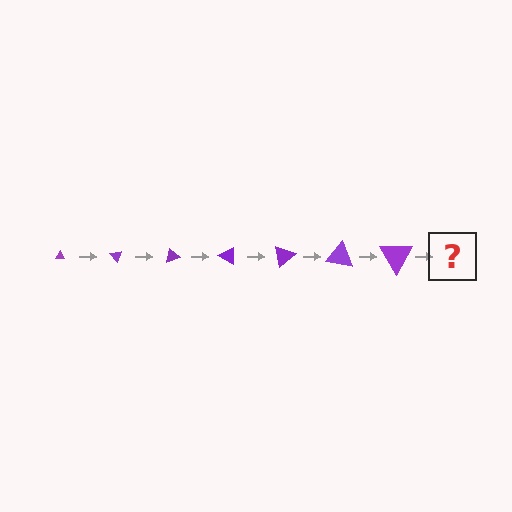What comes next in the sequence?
The next element should be a triangle, larger than the previous one and rotated 350 degrees from the start.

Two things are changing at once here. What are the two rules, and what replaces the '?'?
The two rules are that the triangle grows larger each step and it rotates 50 degrees each step. The '?' should be a triangle, larger than the previous one and rotated 350 degrees from the start.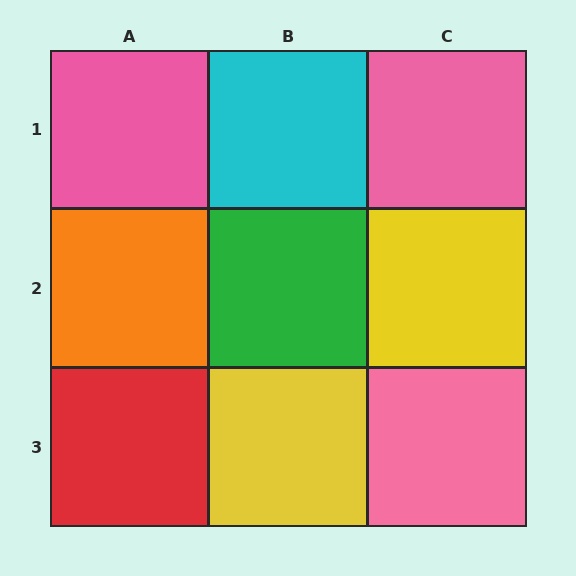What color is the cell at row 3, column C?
Pink.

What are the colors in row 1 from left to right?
Pink, cyan, pink.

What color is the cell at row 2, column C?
Yellow.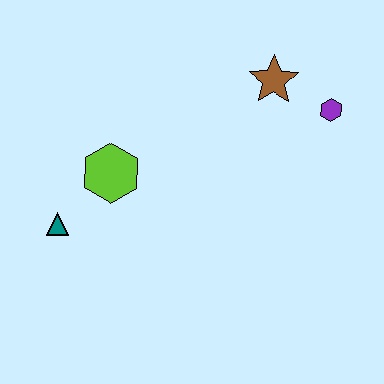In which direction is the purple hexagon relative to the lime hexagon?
The purple hexagon is to the right of the lime hexagon.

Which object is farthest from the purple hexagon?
The teal triangle is farthest from the purple hexagon.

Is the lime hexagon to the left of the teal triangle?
No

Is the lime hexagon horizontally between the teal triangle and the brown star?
Yes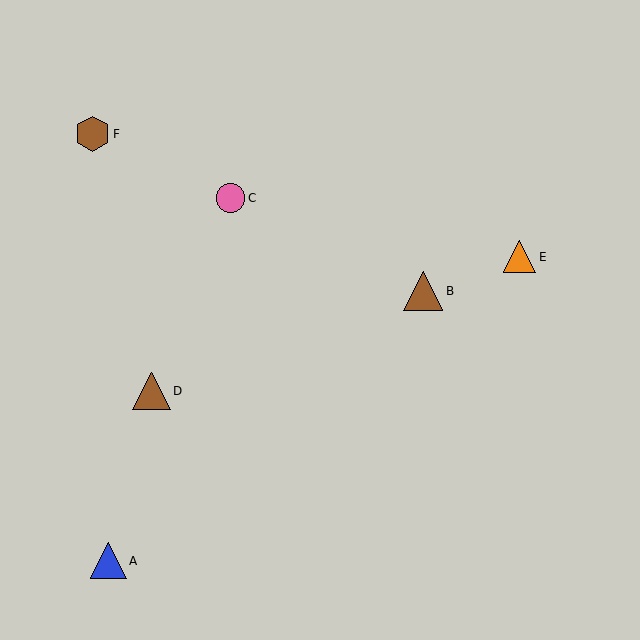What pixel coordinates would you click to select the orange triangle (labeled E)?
Click at (520, 257) to select the orange triangle E.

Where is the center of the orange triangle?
The center of the orange triangle is at (520, 257).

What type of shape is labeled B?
Shape B is a brown triangle.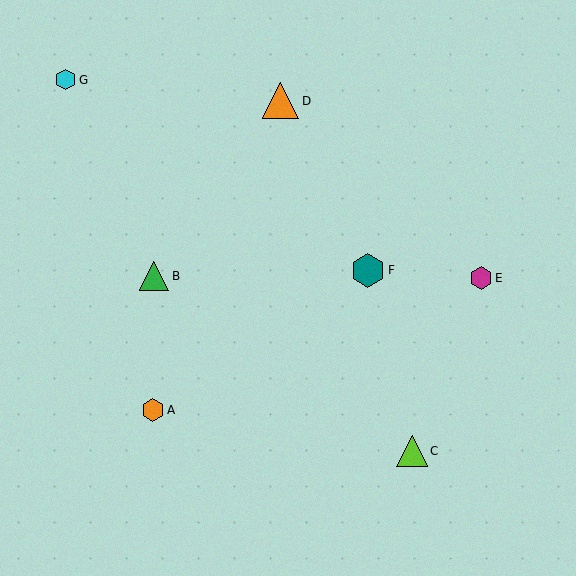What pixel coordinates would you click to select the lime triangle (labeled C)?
Click at (412, 451) to select the lime triangle C.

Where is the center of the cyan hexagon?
The center of the cyan hexagon is at (66, 80).